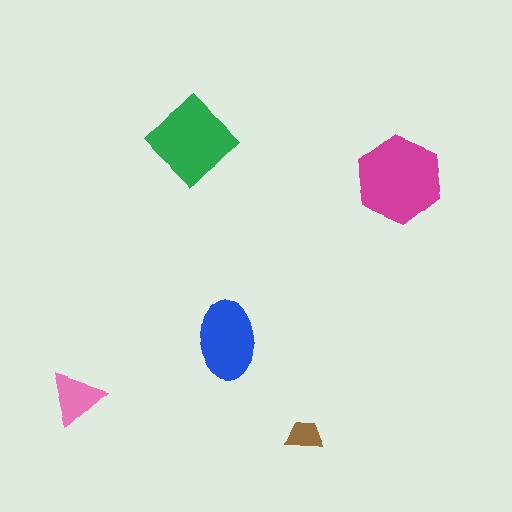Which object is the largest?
The magenta hexagon.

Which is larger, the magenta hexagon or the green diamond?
The magenta hexagon.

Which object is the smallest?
The brown trapezoid.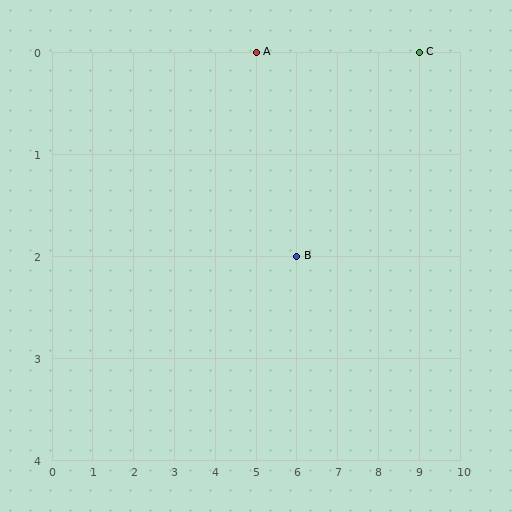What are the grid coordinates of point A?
Point A is at grid coordinates (5, 0).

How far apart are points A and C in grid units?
Points A and C are 4 columns apart.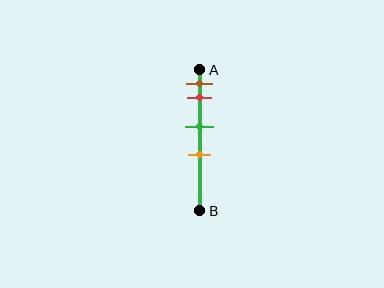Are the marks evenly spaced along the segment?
No, the marks are not evenly spaced.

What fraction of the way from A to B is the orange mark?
The orange mark is approximately 60% (0.6) of the way from A to B.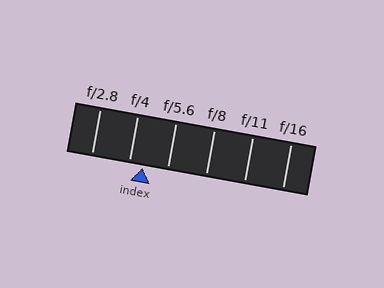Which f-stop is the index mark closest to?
The index mark is closest to f/4.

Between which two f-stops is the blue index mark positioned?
The index mark is between f/4 and f/5.6.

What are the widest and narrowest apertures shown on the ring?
The widest aperture shown is f/2.8 and the narrowest is f/16.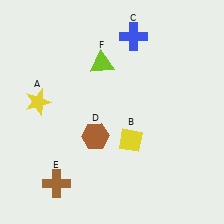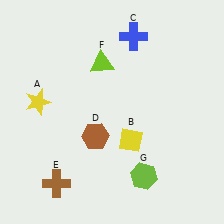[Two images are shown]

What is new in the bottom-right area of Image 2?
A lime hexagon (G) was added in the bottom-right area of Image 2.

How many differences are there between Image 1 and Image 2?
There is 1 difference between the two images.